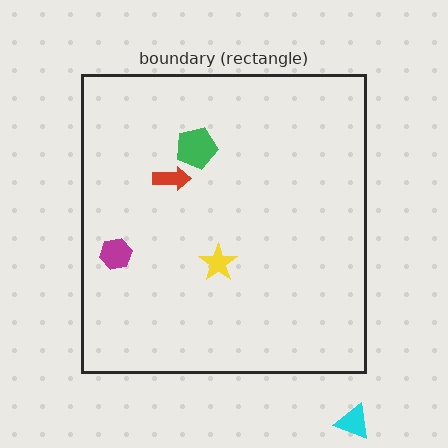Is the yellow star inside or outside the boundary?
Inside.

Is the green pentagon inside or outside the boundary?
Inside.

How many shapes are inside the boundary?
4 inside, 1 outside.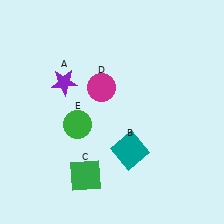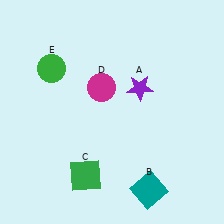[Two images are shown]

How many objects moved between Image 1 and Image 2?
3 objects moved between the two images.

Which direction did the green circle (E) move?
The green circle (E) moved up.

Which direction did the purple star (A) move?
The purple star (A) moved right.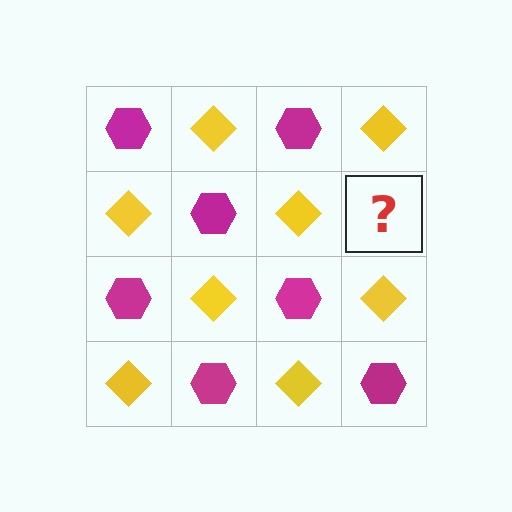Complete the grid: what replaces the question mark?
The question mark should be replaced with a magenta hexagon.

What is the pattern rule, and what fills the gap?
The rule is that it alternates magenta hexagon and yellow diamond in a checkerboard pattern. The gap should be filled with a magenta hexagon.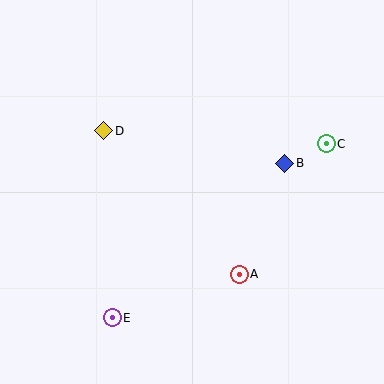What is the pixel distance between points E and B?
The distance between E and B is 231 pixels.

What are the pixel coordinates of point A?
Point A is at (239, 274).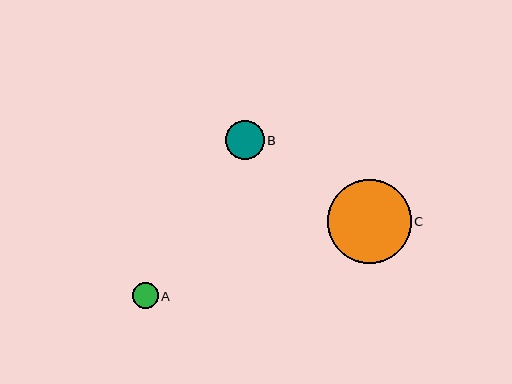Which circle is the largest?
Circle C is the largest with a size of approximately 84 pixels.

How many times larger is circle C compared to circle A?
Circle C is approximately 3.2 times the size of circle A.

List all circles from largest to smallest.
From largest to smallest: C, B, A.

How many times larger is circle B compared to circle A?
Circle B is approximately 1.5 times the size of circle A.